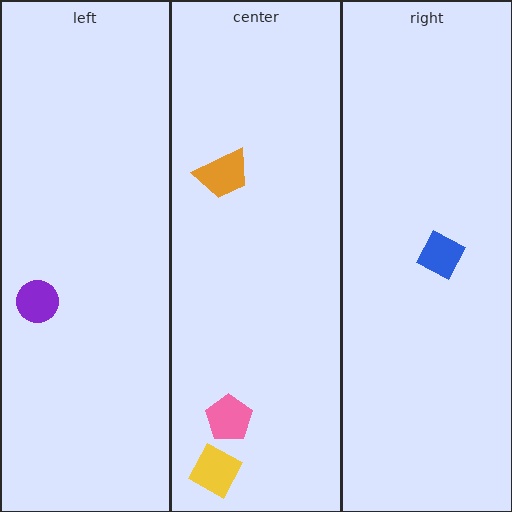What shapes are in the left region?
The purple circle.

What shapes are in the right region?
The blue diamond.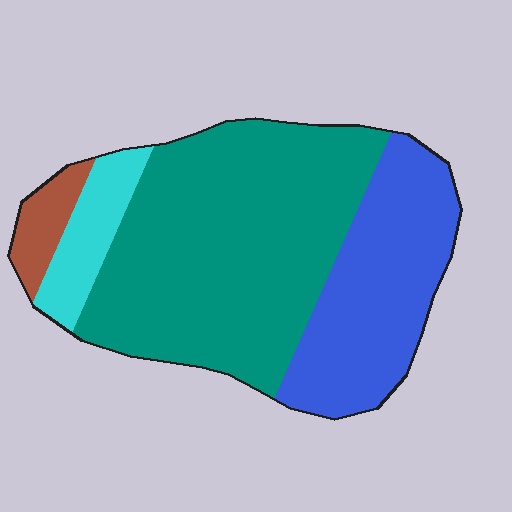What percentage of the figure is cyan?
Cyan takes up about one tenth (1/10) of the figure.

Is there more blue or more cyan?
Blue.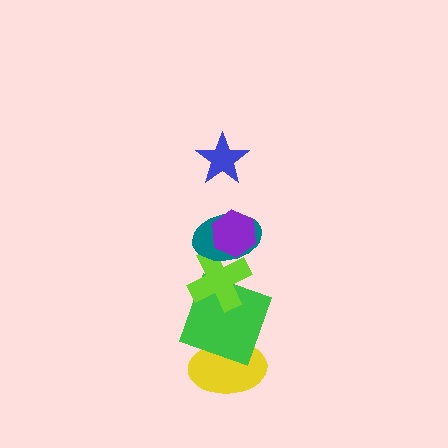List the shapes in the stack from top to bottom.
From top to bottom: the blue star, the purple hexagon, the teal ellipse, the lime cross, the green square, the yellow ellipse.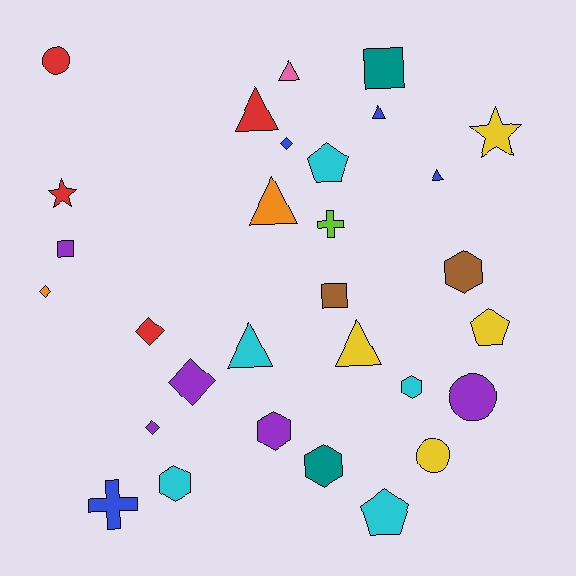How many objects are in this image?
There are 30 objects.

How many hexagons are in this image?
There are 5 hexagons.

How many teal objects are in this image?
There are 2 teal objects.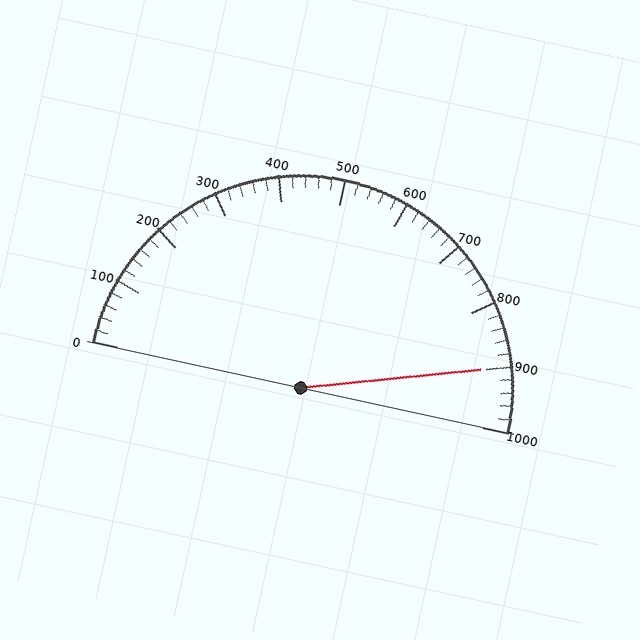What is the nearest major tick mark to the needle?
The nearest major tick mark is 900.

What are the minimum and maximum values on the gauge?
The gauge ranges from 0 to 1000.